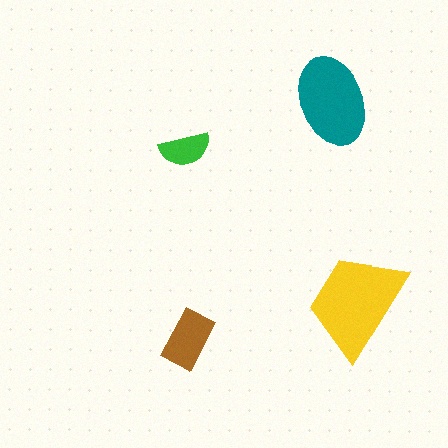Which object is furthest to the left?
The green semicircle is leftmost.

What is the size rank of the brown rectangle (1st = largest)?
3rd.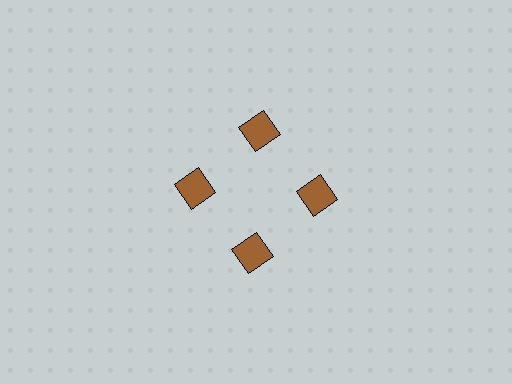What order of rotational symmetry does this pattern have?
This pattern has 4-fold rotational symmetry.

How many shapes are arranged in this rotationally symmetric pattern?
There are 4 shapes, arranged in 4 groups of 1.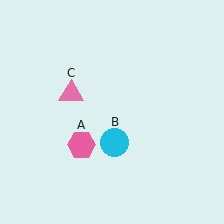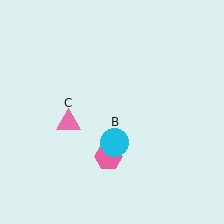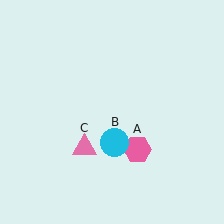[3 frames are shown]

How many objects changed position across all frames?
2 objects changed position: pink hexagon (object A), pink triangle (object C).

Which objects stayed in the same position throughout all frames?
Cyan circle (object B) remained stationary.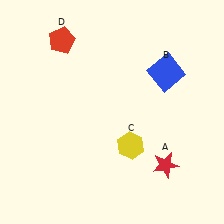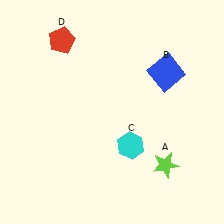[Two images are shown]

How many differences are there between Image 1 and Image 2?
There are 2 differences between the two images.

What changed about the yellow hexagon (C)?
In Image 1, C is yellow. In Image 2, it changed to cyan.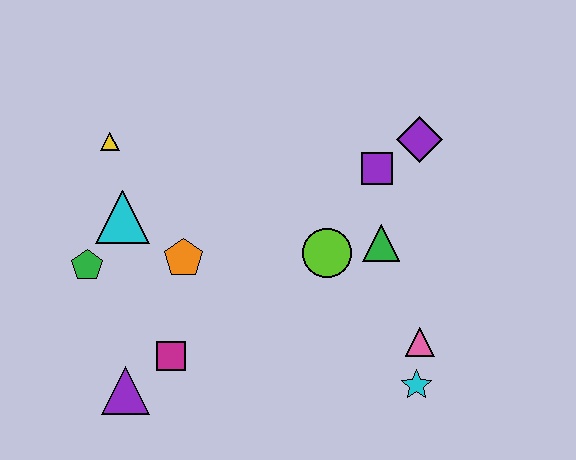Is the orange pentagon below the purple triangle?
No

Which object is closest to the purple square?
The purple diamond is closest to the purple square.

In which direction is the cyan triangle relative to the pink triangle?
The cyan triangle is to the left of the pink triangle.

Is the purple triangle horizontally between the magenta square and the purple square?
No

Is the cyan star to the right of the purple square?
Yes